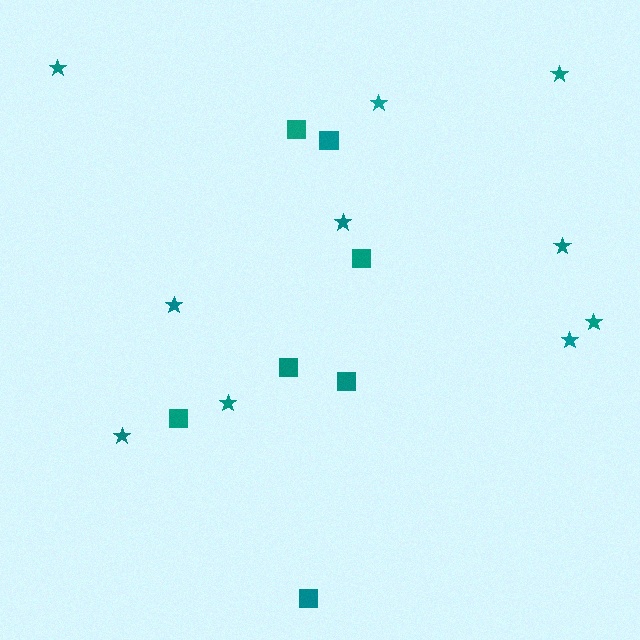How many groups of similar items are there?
There are 2 groups: one group of squares (7) and one group of stars (10).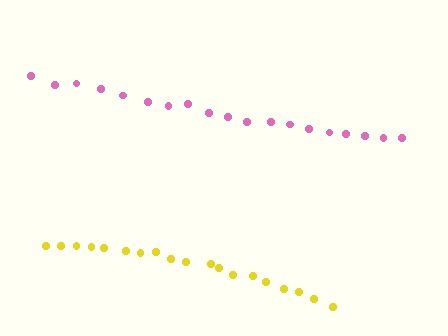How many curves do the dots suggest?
There are 2 distinct paths.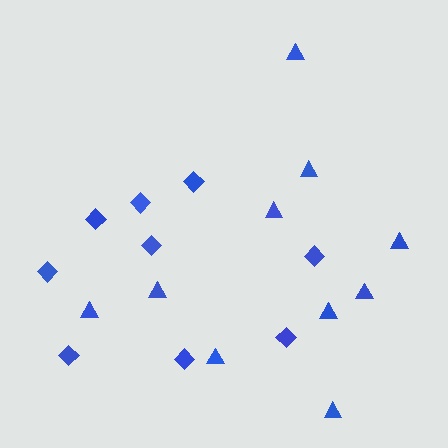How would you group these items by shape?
There are 2 groups: one group of triangles (10) and one group of diamonds (9).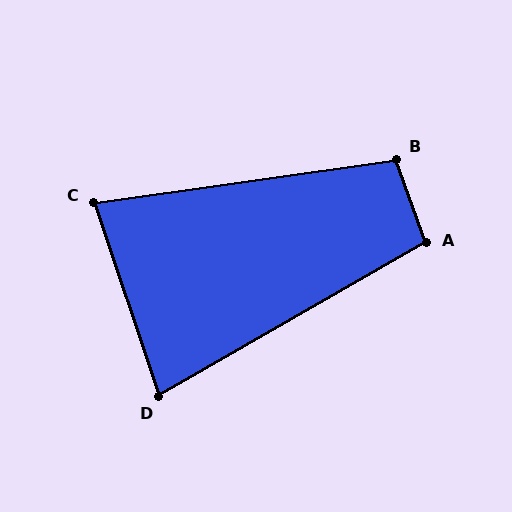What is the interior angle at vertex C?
Approximately 80 degrees (acute).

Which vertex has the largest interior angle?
B, at approximately 101 degrees.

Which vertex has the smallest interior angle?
D, at approximately 79 degrees.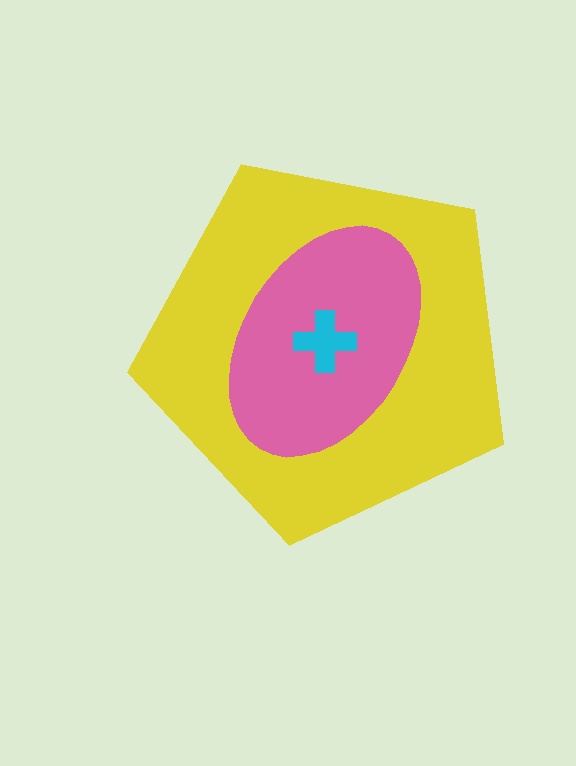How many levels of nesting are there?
3.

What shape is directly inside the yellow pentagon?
The pink ellipse.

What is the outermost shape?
The yellow pentagon.